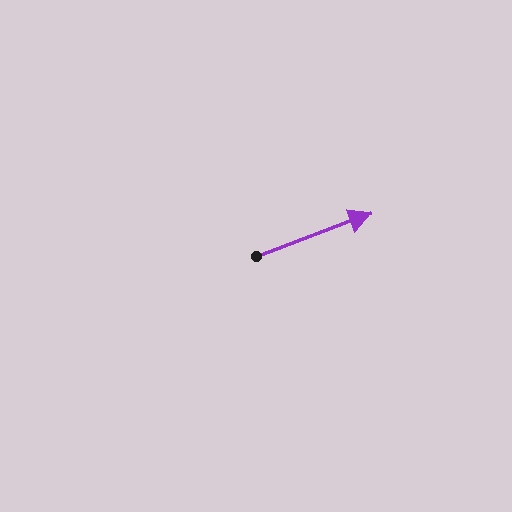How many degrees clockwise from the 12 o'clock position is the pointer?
Approximately 70 degrees.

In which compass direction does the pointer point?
East.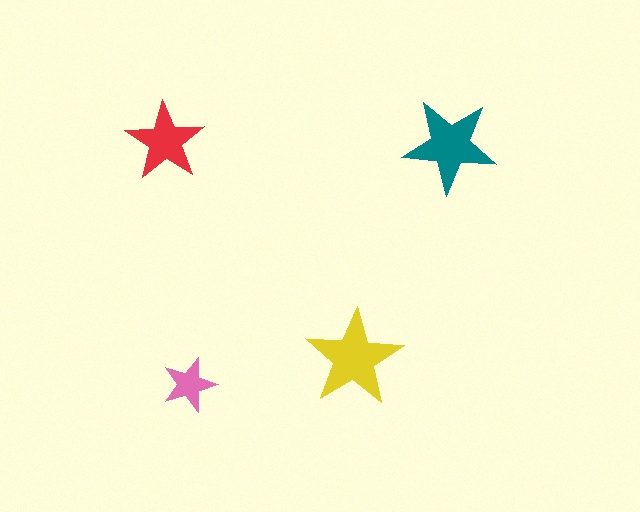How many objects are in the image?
There are 4 objects in the image.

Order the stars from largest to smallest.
the yellow one, the teal one, the red one, the pink one.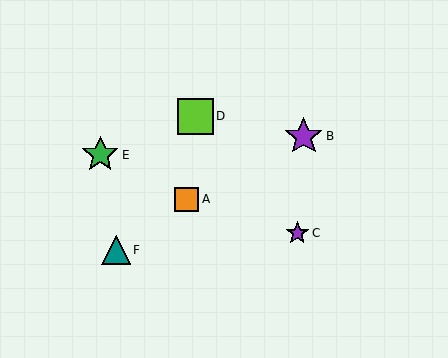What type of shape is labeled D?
Shape D is a lime square.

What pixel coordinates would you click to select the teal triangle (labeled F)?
Click at (116, 250) to select the teal triangle F.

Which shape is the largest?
The purple star (labeled B) is the largest.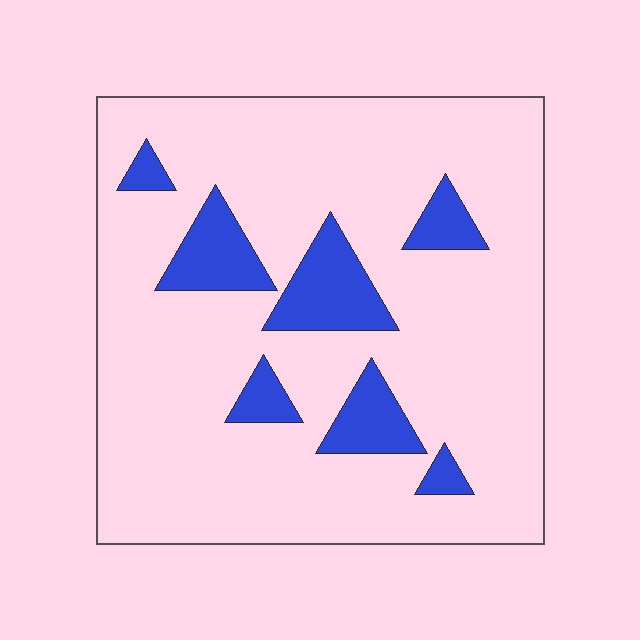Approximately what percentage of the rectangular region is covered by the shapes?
Approximately 15%.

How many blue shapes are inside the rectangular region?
7.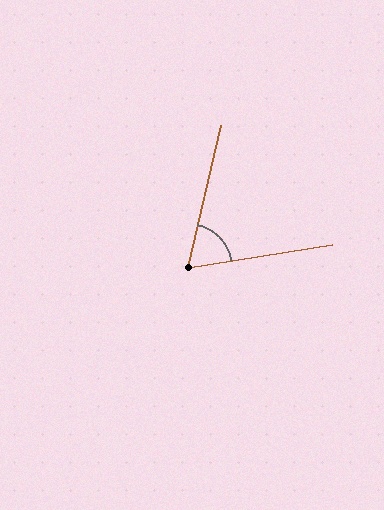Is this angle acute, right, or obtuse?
It is acute.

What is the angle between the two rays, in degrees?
Approximately 68 degrees.